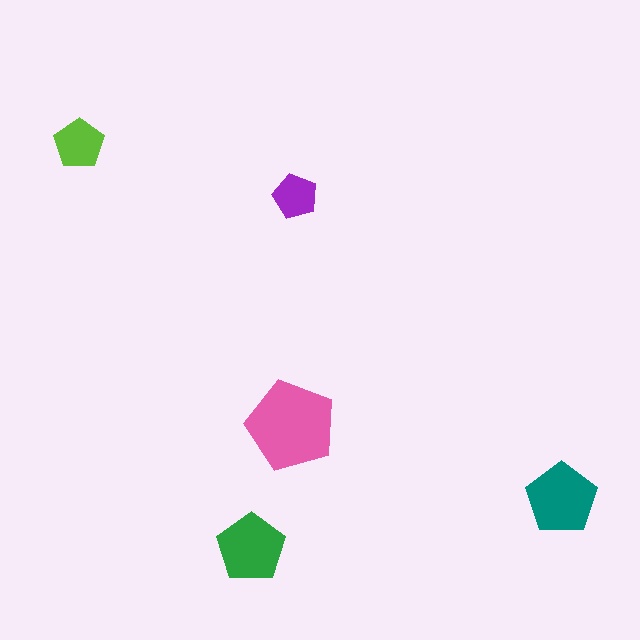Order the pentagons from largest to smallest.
the pink one, the teal one, the green one, the lime one, the purple one.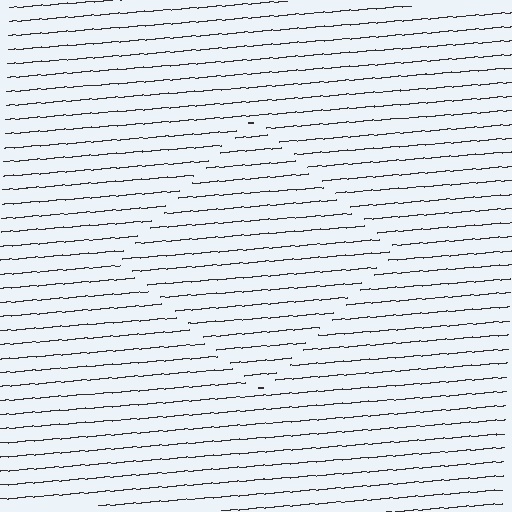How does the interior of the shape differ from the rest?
The interior of the shape contains the same grating, shifted by half a period — the contour is defined by the phase discontinuity where line-ends from the inner and outer gratings abut.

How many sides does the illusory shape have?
4 sides — the line-ends trace a square.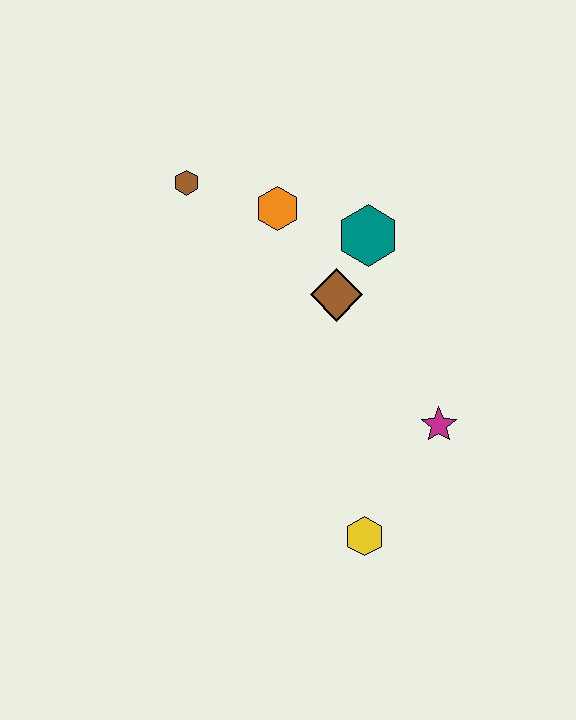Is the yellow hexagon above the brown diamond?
No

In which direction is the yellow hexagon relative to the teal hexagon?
The yellow hexagon is below the teal hexagon.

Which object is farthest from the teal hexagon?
The yellow hexagon is farthest from the teal hexagon.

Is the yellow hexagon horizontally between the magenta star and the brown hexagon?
Yes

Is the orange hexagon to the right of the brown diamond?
No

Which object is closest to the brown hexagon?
The orange hexagon is closest to the brown hexagon.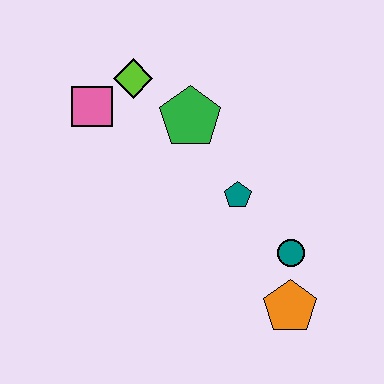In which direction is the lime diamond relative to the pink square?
The lime diamond is to the right of the pink square.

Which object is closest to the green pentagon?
The lime diamond is closest to the green pentagon.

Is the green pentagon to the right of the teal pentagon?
No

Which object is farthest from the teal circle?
The pink square is farthest from the teal circle.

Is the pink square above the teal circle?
Yes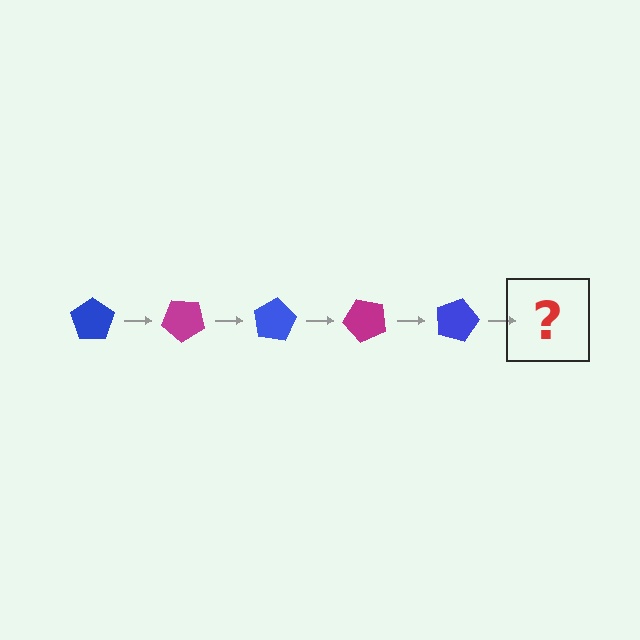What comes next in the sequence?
The next element should be a magenta pentagon, rotated 200 degrees from the start.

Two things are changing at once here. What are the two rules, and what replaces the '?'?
The two rules are that it rotates 40 degrees each step and the color cycles through blue and magenta. The '?' should be a magenta pentagon, rotated 200 degrees from the start.